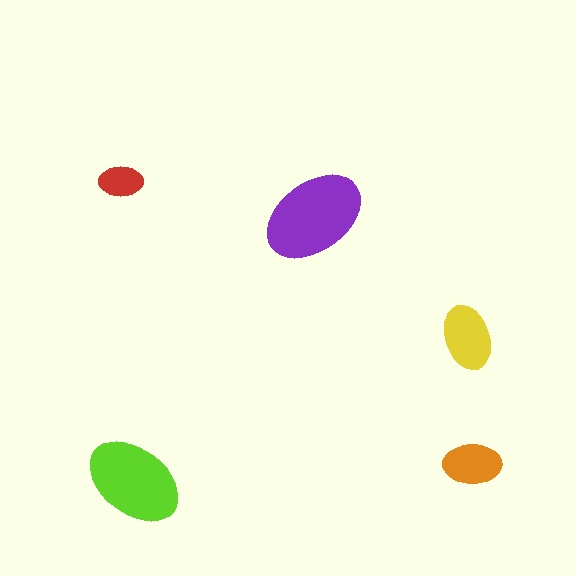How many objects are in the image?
There are 5 objects in the image.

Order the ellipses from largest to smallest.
the purple one, the lime one, the yellow one, the orange one, the red one.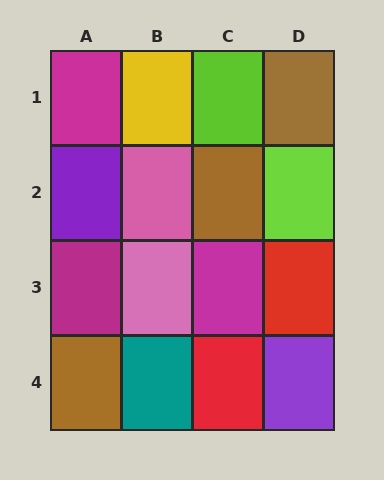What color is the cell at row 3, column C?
Magenta.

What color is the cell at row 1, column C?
Lime.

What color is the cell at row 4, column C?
Red.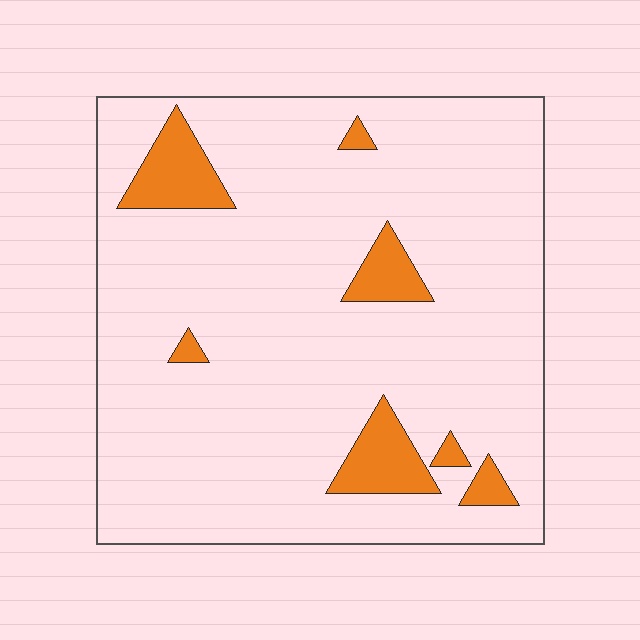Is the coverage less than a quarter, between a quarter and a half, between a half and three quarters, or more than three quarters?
Less than a quarter.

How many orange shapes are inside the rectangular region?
7.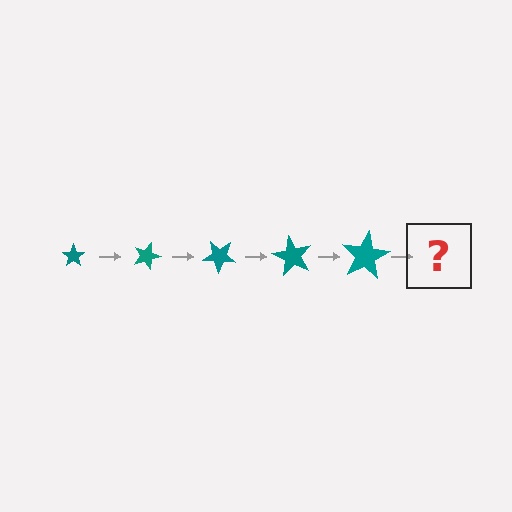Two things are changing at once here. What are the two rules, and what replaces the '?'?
The two rules are that the star grows larger each step and it rotates 20 degrees each step. The '?' should be a star, larger than the previous one and rotated 100 degrees from the start.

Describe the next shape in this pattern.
It should be a star, larger than the previous one and rotated 100 degrees from the start.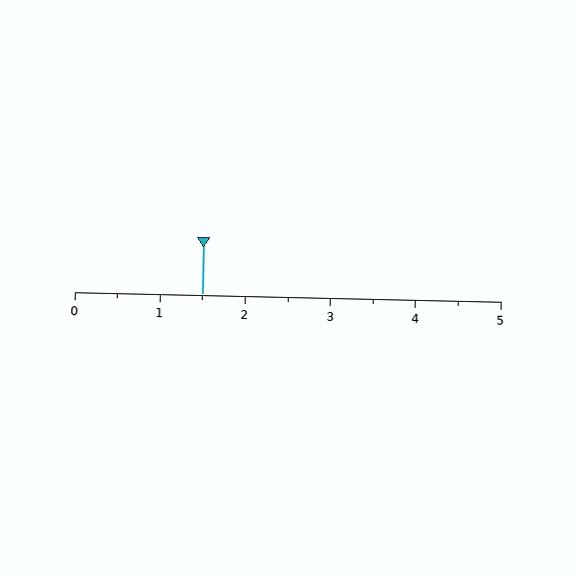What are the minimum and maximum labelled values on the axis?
The axis runs from 0 to 5.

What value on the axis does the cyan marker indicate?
The marker indicates approximately 1.5.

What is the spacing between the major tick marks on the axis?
The major ticks are spaced 1 apart.